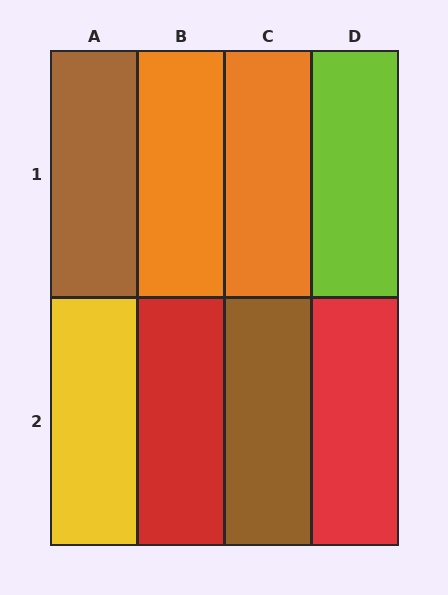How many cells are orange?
2 cells are orange.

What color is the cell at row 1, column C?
Orange.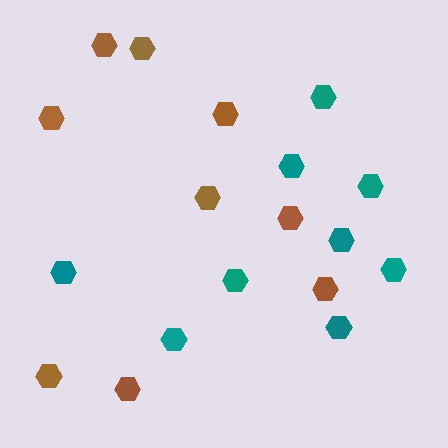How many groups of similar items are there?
There are 2 groups: one group of brown hexagons (9) and one group of teal hexagons (9).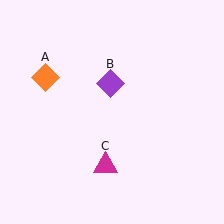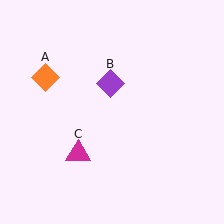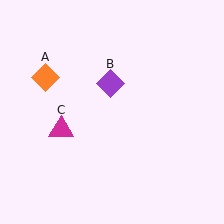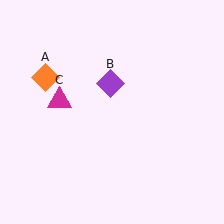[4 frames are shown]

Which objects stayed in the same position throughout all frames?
Orange diamond (object A) and purple diamond (object B) remained stationary.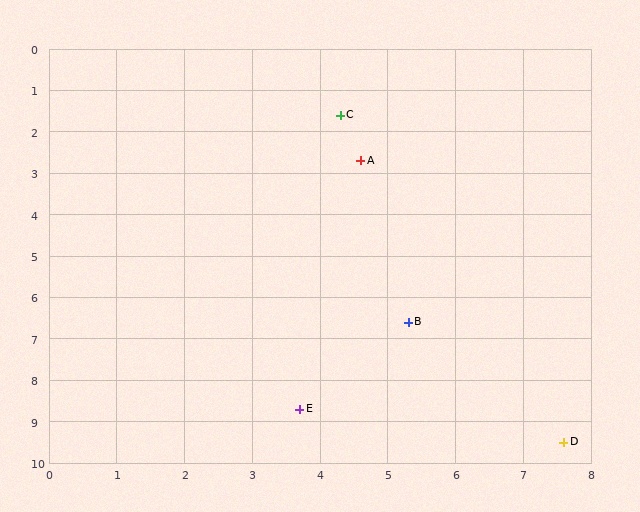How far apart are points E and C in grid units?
Points E and C are about 7.1 grid units apart.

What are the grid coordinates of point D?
Point D is at approximately (7.6, 9.5).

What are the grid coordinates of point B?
Point B is at approximately (5.3, 6.6).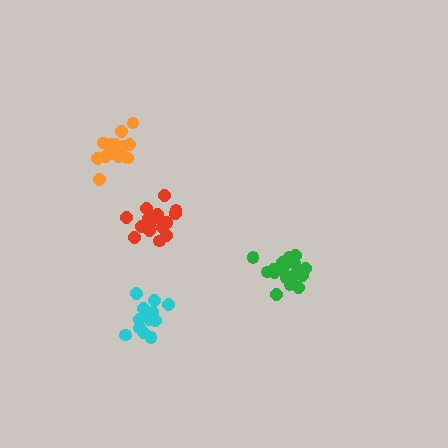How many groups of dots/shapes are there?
There are 4 groups.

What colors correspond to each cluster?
The clusters are colored: orange, green, cyan, red.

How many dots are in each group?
Group 1: 17 dots, Group 2: 20 dots, Group 3: 15 dots, Group 4: 17 dots (69 total).